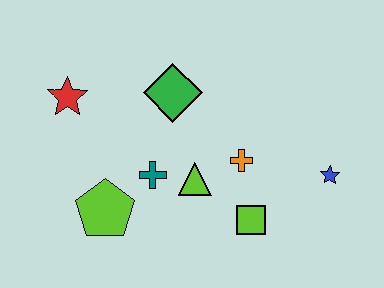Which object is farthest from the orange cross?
The red star is farthest from the orange cross.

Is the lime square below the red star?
Yes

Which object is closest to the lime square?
The orange cross is closest to the lime square.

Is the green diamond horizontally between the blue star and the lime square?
No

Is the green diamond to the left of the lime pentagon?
No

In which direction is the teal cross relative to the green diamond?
The teal cross is below the green diamond.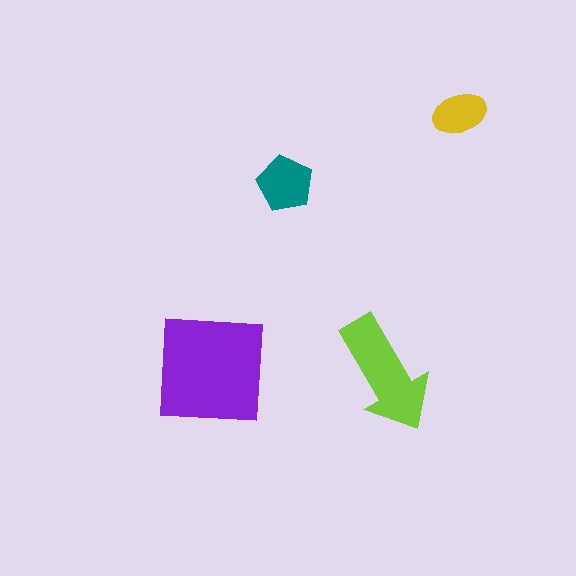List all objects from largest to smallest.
The purple square, the lime arrow, the teal pentagon, the yellow ellipse.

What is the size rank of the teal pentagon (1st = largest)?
3rd.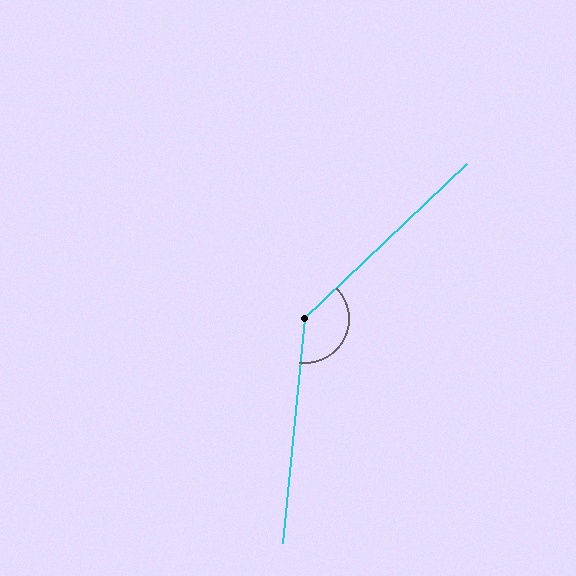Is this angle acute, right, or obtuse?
It is obtuse.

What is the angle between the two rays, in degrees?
Approximately 139 degrees.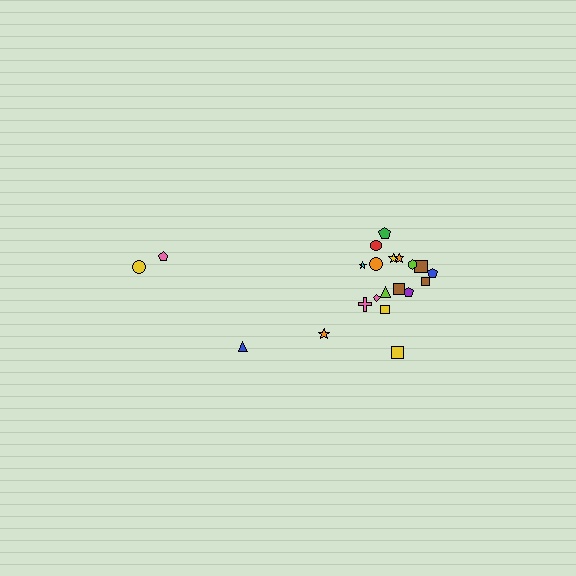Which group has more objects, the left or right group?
The right group.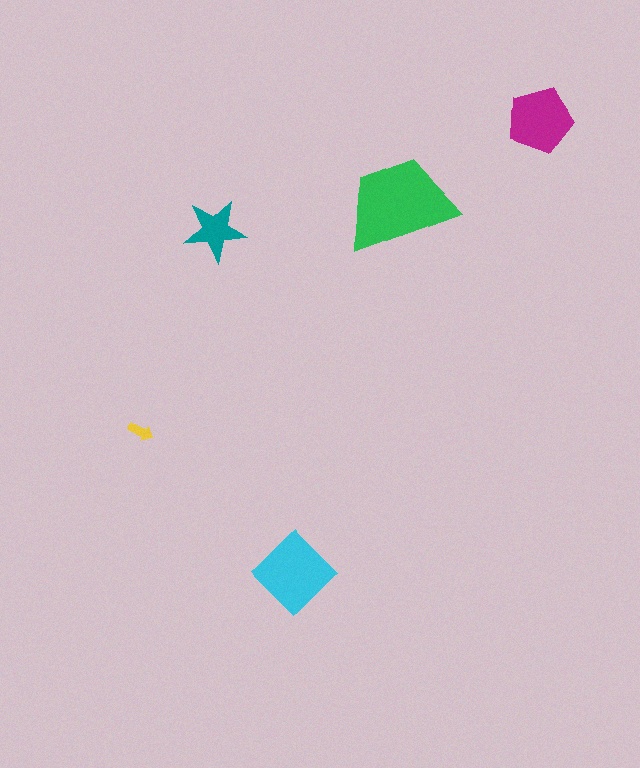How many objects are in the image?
There are 5 objects in the image.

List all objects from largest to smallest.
The green trapezoid, the cyan diamond, the magenta pentagon, the teal star, the yellow arrow.